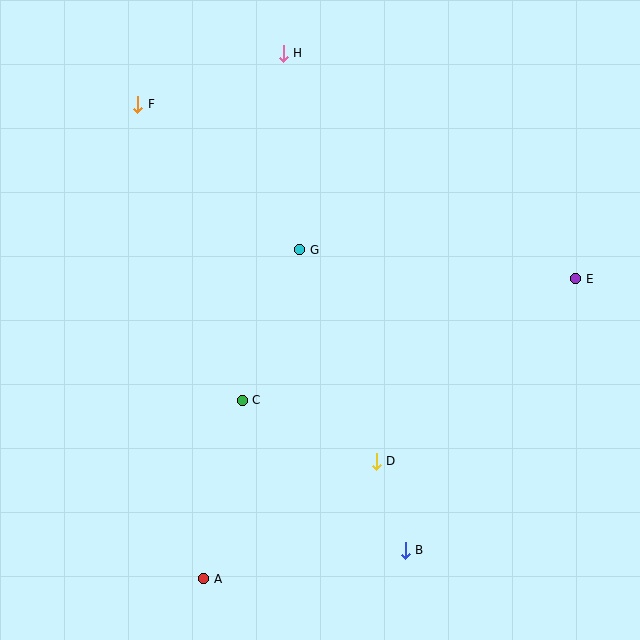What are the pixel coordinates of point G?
Point G is at (300, 250).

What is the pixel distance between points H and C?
The distance between H and C is 349 pixels.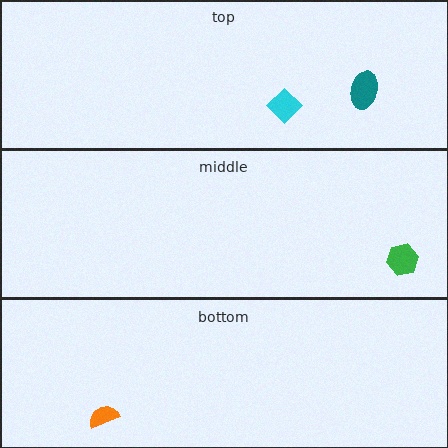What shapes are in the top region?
The cyan diamond, the teal ellipse.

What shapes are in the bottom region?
The orange semicircle.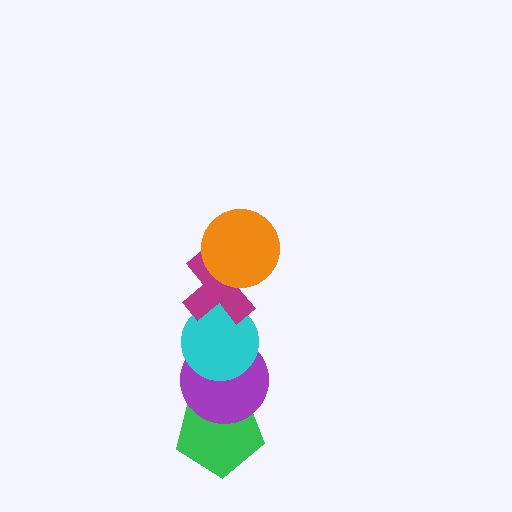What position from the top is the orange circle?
The orange circle is 1st from the top.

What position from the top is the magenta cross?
The magenta cross is 2nd from the top.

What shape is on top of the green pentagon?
The purple circle is on top of the green pentagon.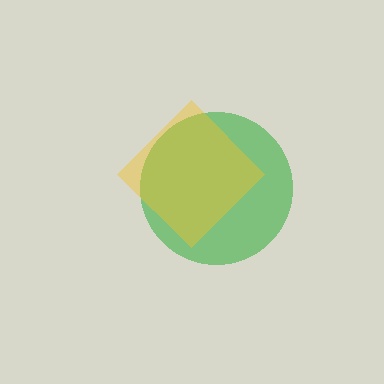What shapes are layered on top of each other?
The layered shapes are: a green circle, a yellow diamond.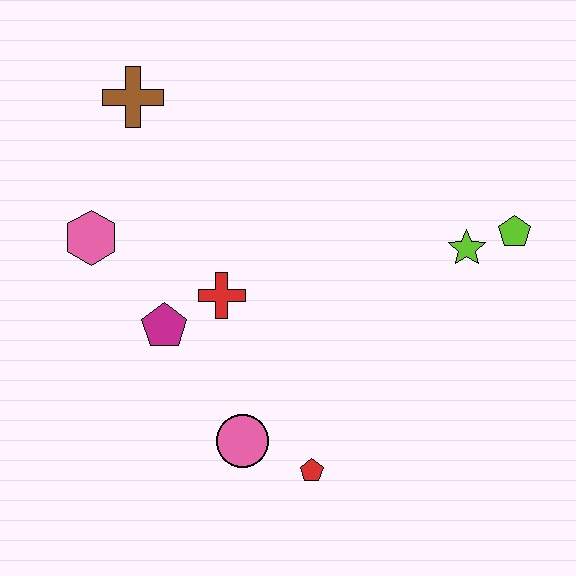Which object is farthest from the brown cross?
The red pentagon is farthest from the brown cross.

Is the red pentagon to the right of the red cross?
Yes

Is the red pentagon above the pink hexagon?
No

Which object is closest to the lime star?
The lime pentagon is closest to the lime star.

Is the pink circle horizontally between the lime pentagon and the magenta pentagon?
Yes